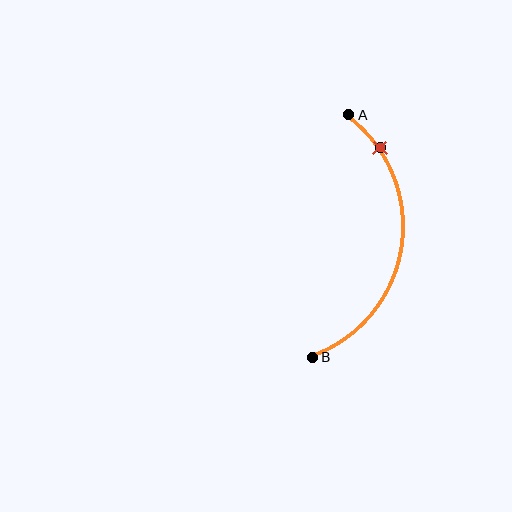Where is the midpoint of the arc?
The arc midpoint is the point on the curve farthest from the straight line joining A and B. It sits to the right of that line.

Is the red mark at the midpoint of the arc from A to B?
No. The red mark lies on the arc but is closer to endpoint A. The arc midpoint would be at the point on the curve equidistant along the arc from both A and B.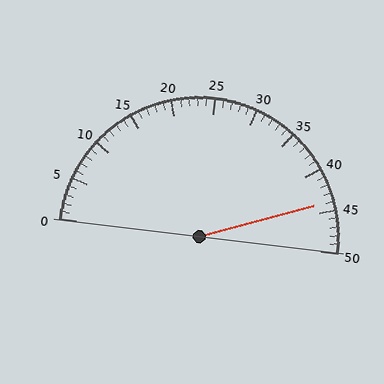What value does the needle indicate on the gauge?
The needle indicates approximately 44.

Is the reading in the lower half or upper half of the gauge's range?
The reading is in the upper half of the range (0 to 50).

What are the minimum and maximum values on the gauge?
The gauge ranges from 0 to 50.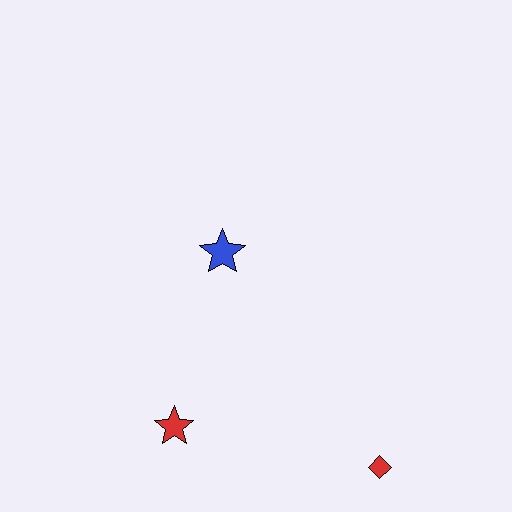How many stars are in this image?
There are 2 stars.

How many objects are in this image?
There are 3 objects.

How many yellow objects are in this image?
There are no yellow objects.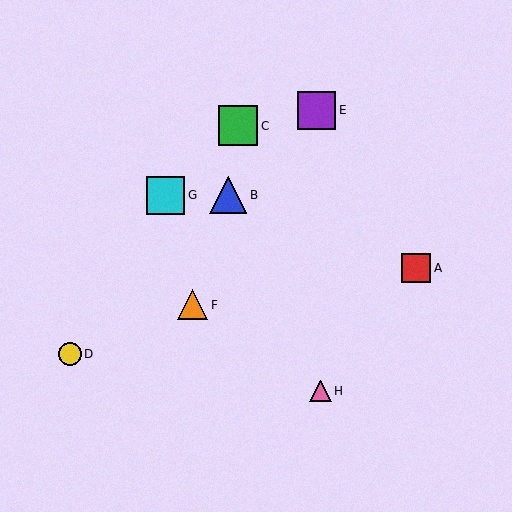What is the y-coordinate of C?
Object C is at y≈126.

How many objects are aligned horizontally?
2 objects (B, G) are aligned horizontally.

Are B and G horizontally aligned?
Yes, both are at y≈195.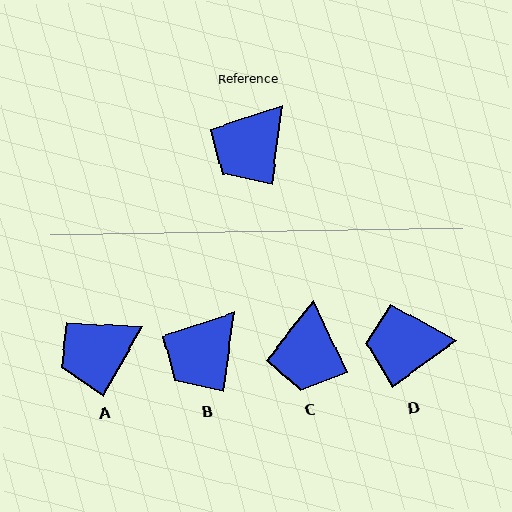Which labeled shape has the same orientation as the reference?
B.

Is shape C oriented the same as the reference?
No, it is off by about 33 degrees.